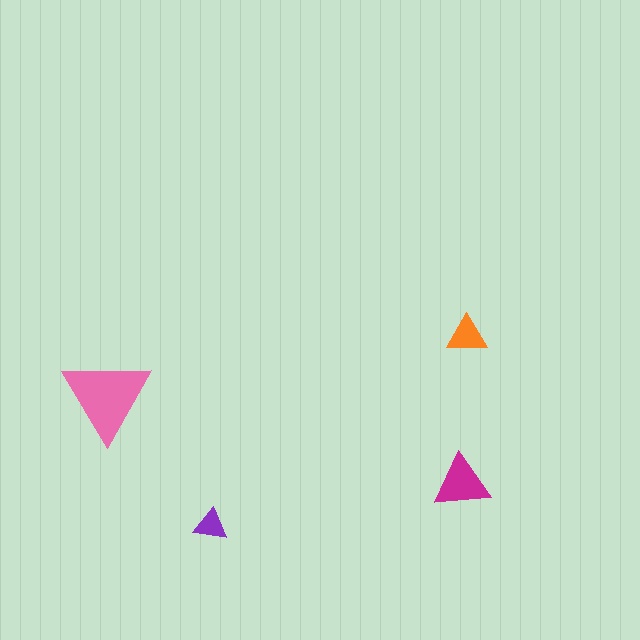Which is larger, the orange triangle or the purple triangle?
The orange one.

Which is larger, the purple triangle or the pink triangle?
The pink one.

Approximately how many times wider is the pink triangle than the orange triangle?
About 2 times wider.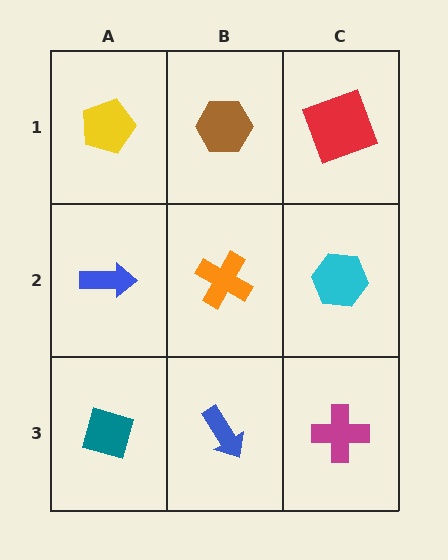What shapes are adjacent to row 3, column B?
An orange cross (row 2, column B), a teal diamond (row 3, column A), a magenta cross (row 3, column C).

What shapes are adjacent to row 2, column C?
A red square (row 1, column C), a magenta cross (row 3, column C), an orange cross (row 2, column B).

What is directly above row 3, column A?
A blue arrow.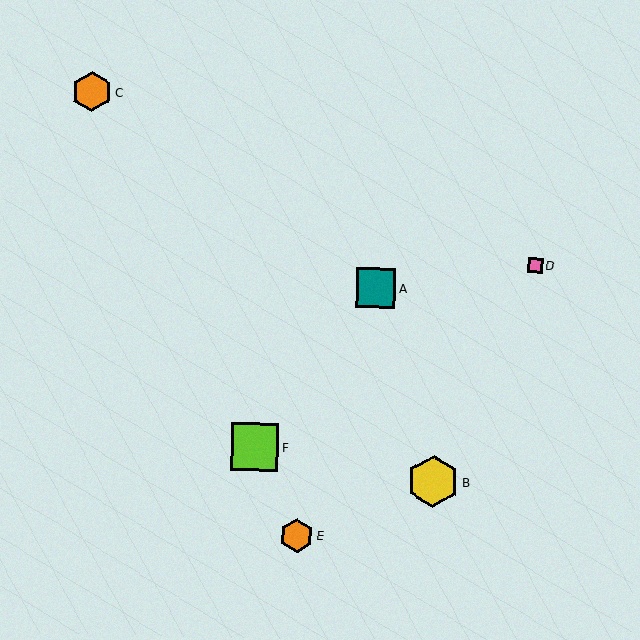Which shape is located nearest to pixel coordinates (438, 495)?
The yellow hexagon (labeled B) at (433, 482) is nearest to that location.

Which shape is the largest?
The yellow hexagon (labeled B) is the largest.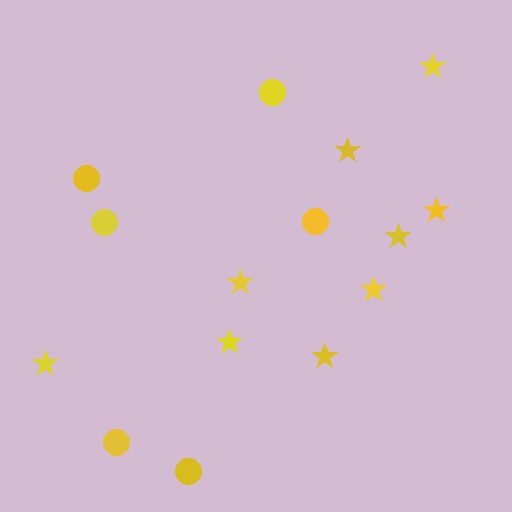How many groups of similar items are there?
There are 2 groups: one group of stars (9) and one group of circles (6).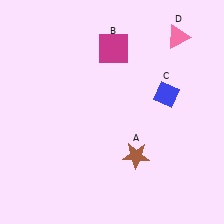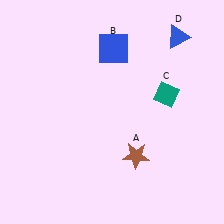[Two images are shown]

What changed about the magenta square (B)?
In Image 1, B is magenta. In Image 2, it changed to blue.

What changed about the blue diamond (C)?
In Image 1, C is blue. In Image 2, it changed to teal.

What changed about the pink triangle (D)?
In Image 1, D is pink. In Image 2, it changed to blue.